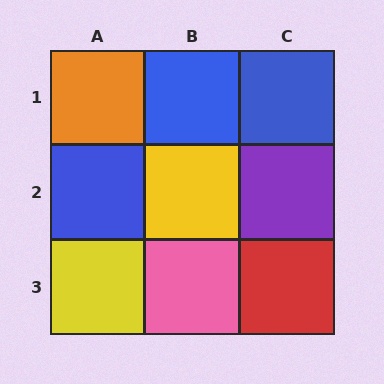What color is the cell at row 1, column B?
Blue.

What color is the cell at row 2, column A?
Blue.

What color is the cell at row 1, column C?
Blue.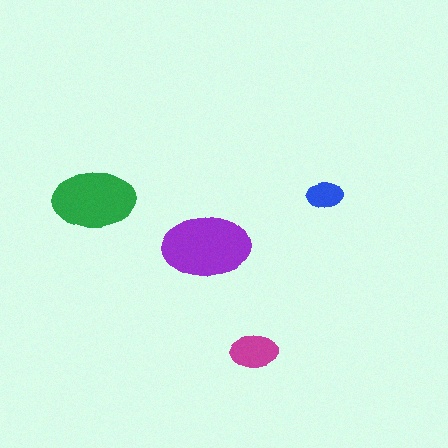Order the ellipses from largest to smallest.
the purple one, the green one, the magenta one, the blue one.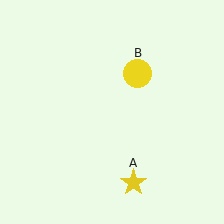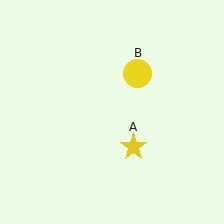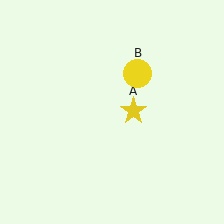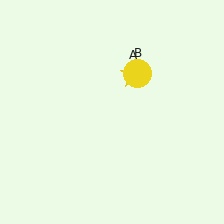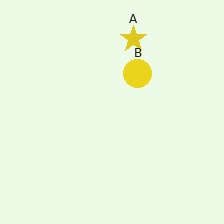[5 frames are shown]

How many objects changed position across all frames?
1 object changed position: yellow star (object A).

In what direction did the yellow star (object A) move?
The yellow star (object A) moved up.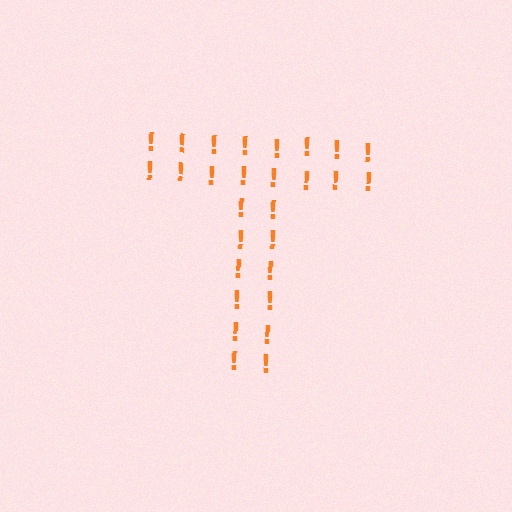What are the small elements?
The small elements are exclamation marks.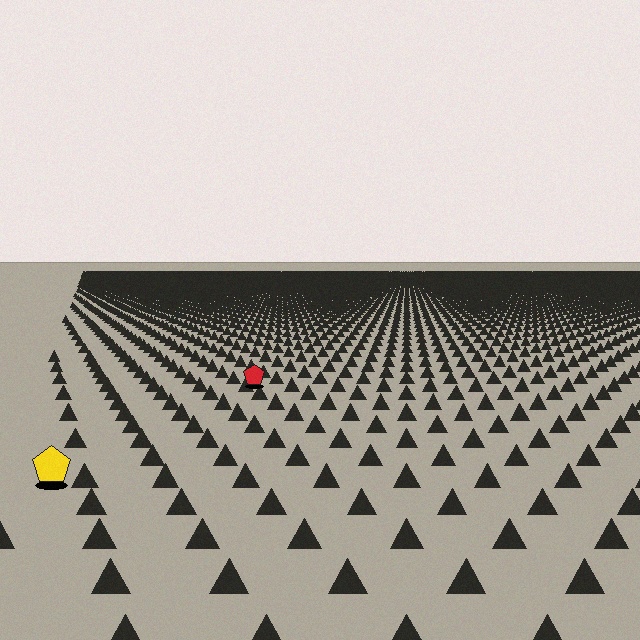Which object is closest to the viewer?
The yellow pentagon is closest. The texture marks near it are larger and more spread out.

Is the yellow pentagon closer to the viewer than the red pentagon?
Yes. The yellow pentagon is closer — you can tell from the texture gradient: the ground texture is coarser near it.